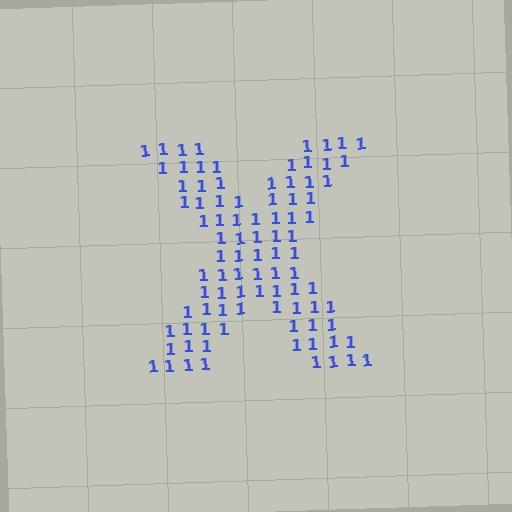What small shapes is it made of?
It is made of small digit 1's.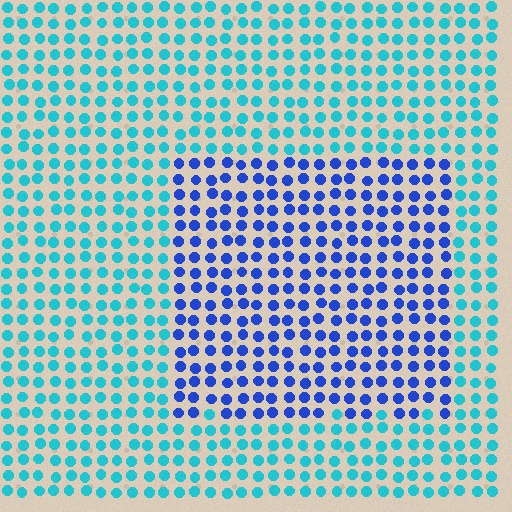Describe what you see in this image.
The image is filled with small cyan elements in a uniform arrangement. A rectangle-shaped region is visible where the elements are tinted to a slightly different hue, forming a subtle color boundary.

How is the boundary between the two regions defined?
The boundary is defined purely by a slight shift in hue (about 44 degrees). Spacing, size, and orientation are identical on both sides.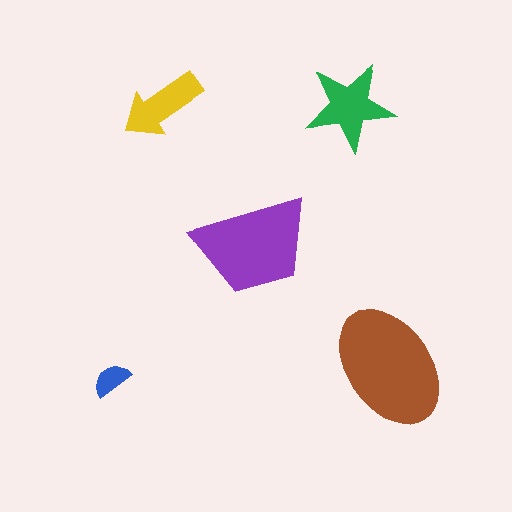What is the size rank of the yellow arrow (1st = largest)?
4th.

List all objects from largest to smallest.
The brown ellipse, the purple trapezoid, the green star, the yellow arrow, the blue semicircle.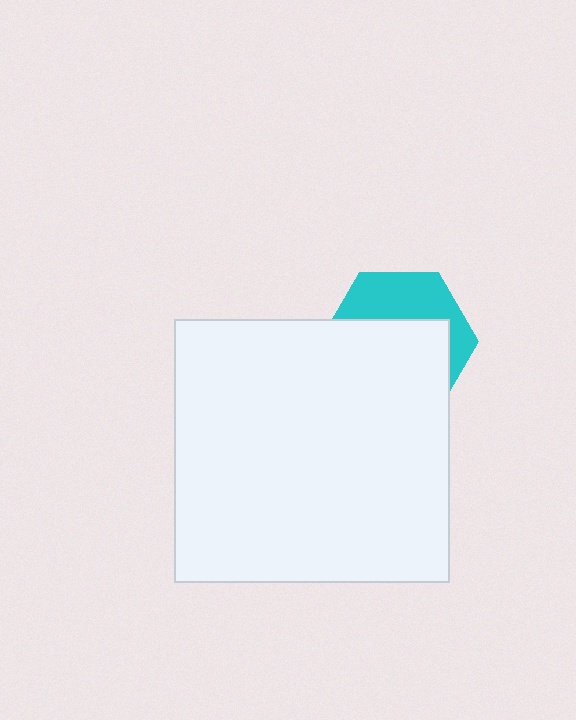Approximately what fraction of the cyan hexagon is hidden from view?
Roughly 62% of the cyan hexagon is hidden behind the white rectangle.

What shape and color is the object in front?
The object in front is a white rectangle.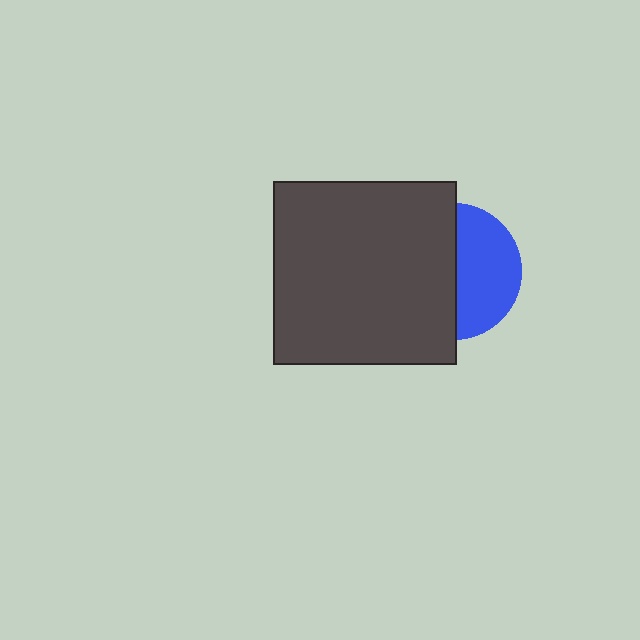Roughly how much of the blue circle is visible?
About half of it is visible (roughly 46%).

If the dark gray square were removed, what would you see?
You would see the complete blue circle.